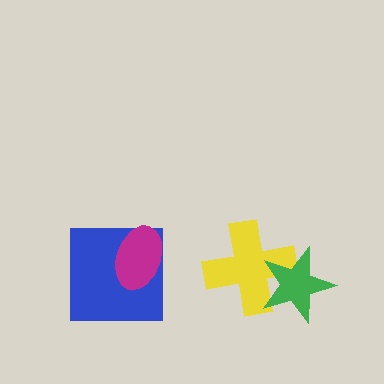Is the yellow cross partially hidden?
Yes, it is partially covered by another shape.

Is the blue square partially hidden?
Yes, it is partially covered by another shape.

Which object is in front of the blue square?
The magenta ellipse is in front of the blue square.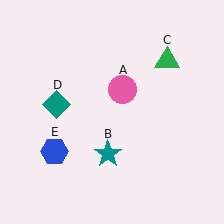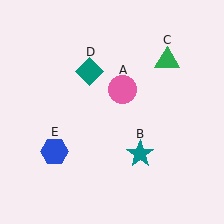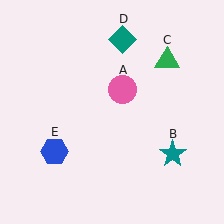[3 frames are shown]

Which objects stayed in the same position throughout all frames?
Pink circle (object A) and green triangle (object C) and blue hexagon (object E) remained stationary.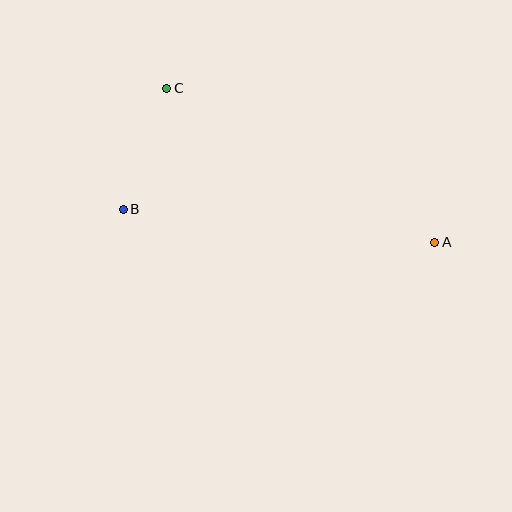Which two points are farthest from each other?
Points A and B are farthest from each other.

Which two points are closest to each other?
Points B and C are closest to each other.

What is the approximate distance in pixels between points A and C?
The distance between A and C is approximately 309 pixels.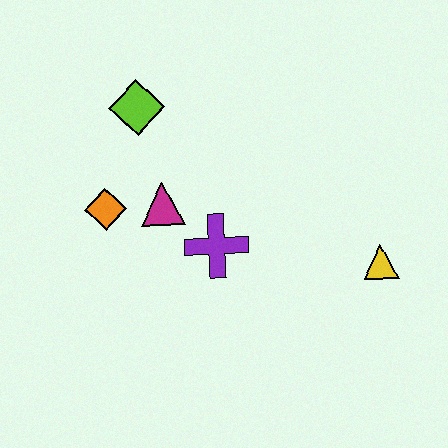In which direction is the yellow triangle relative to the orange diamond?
The yellow triangle is to the right of the orange diamond.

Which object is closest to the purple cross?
The magenta triangle is closest to the purple cross.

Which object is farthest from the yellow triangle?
The lime diamond is farthest from the yellow triangle.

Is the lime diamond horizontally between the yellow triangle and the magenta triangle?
No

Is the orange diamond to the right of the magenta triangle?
No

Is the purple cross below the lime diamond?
Yes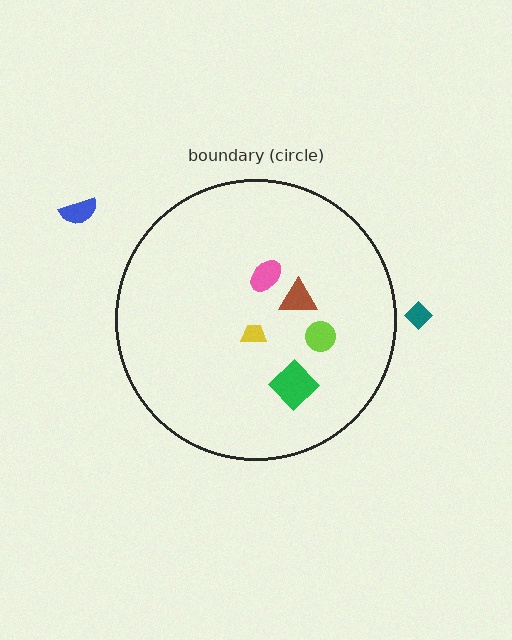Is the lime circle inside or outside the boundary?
Inside.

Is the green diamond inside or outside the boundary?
Inside.